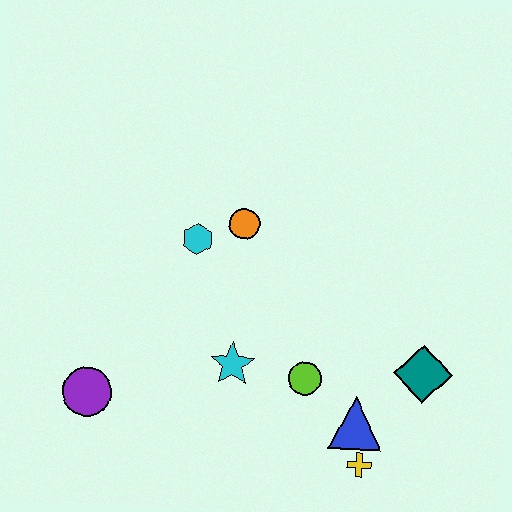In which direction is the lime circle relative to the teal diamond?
The lime circle is to the left of the teal diamond.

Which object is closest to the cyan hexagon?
The orange circle is closest to the cyan hexagon.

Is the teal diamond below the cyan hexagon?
Yes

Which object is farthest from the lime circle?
The purple circle is farthest from the lime circle.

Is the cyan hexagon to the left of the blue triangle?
Yes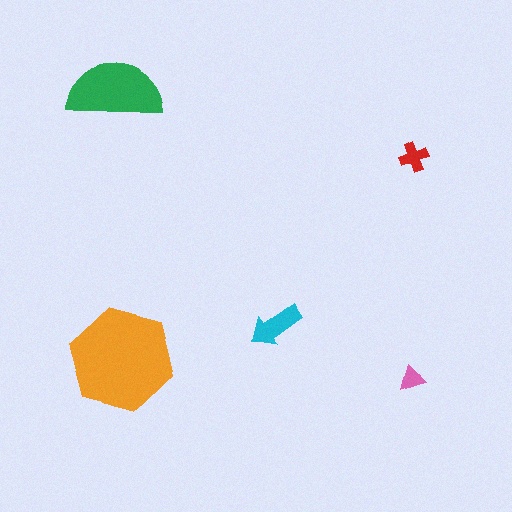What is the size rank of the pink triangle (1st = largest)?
5th.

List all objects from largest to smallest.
The orange hexagon, the green semicircle, the cyan arrow, the red cross, the pink triangle.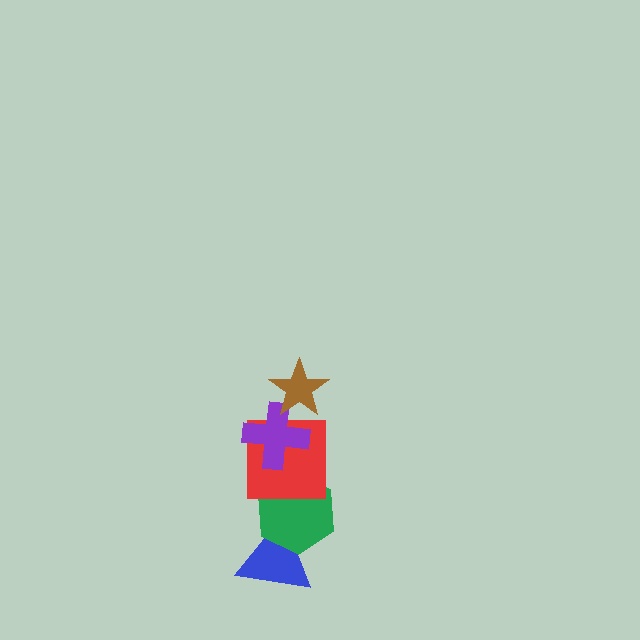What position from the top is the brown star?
The brown star is 1st from the top.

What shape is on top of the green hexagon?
The red square is on top of the green hexagon.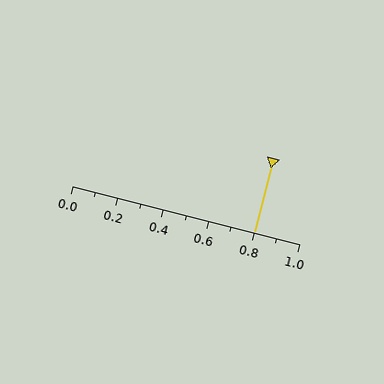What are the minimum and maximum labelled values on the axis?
The axis runs from 0.0 to 1.0.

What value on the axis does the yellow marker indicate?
The marker indicates approximately 0.8.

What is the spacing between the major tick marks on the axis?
The major ticks are spaced 0.2 apart.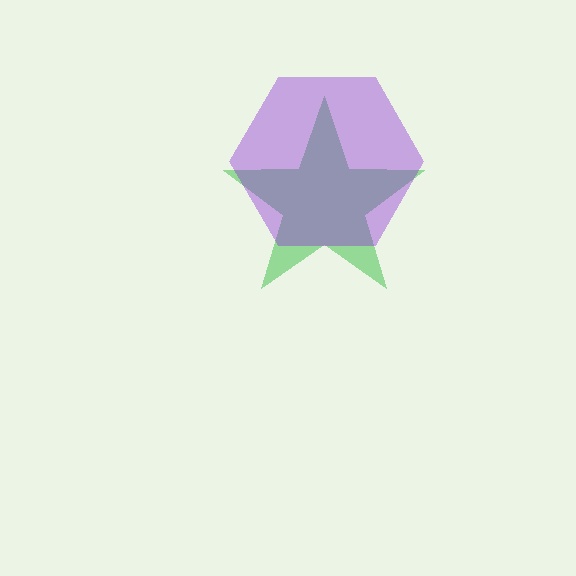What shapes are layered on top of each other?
The layered shapes are: a green star, a purple hexagon.